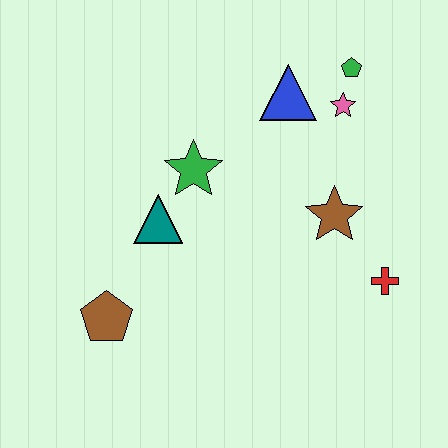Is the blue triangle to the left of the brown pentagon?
No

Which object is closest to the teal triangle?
The green star is closest to the teal triangle.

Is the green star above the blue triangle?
No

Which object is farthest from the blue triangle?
The brown pentagon is farthest from the blue triangle.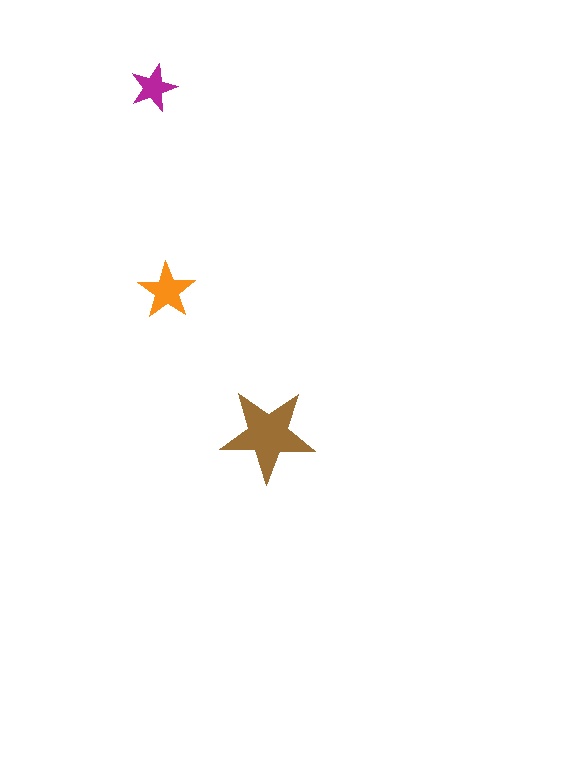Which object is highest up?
The magenta star is topmost.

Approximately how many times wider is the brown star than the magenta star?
About 2 times wider.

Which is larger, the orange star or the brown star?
The brown one.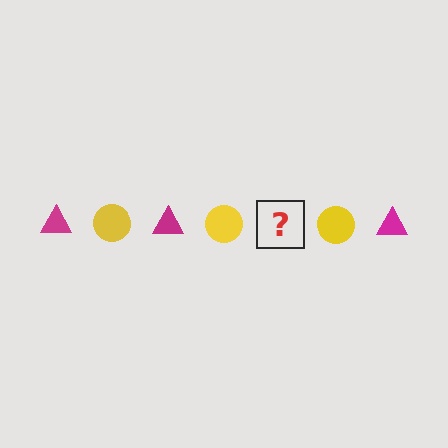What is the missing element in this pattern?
The missing element is a magenta triangle.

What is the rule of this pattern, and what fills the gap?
The rule is that the pattern alternates between magenta triangle and yellow circle. The gap should be filled with a magenta triangle.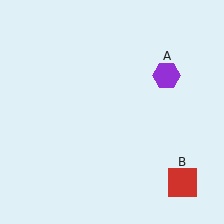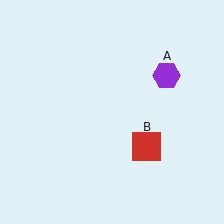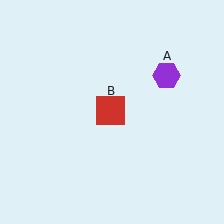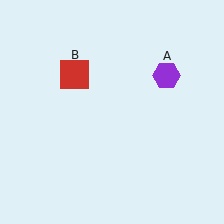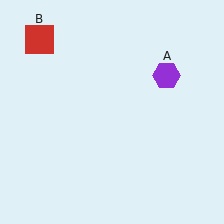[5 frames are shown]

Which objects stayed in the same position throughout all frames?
Purple hexagon (object A) remained stationary.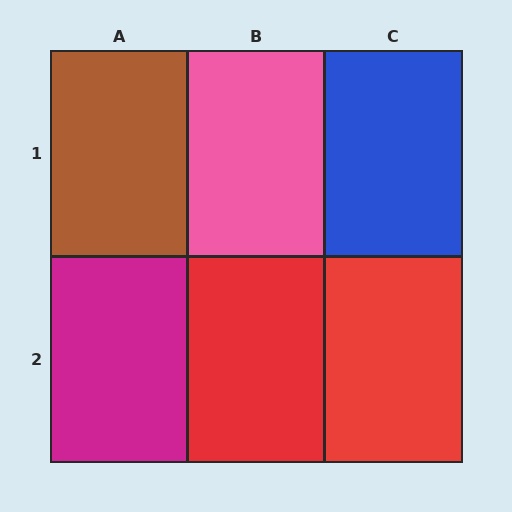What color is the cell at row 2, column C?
Red.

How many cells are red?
2 cells are red.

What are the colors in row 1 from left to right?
Brown, pink, blue.